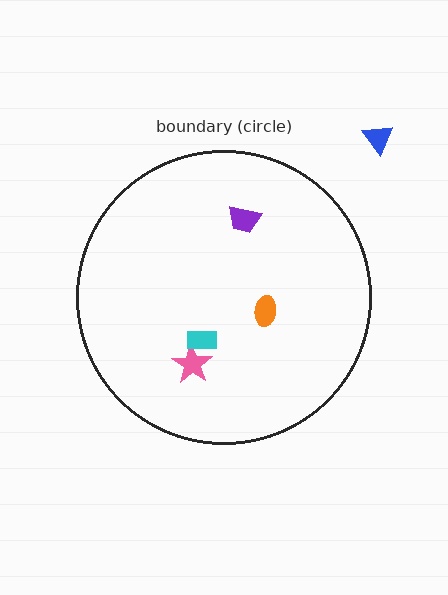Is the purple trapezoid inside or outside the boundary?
Inside.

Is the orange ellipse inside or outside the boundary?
Inside.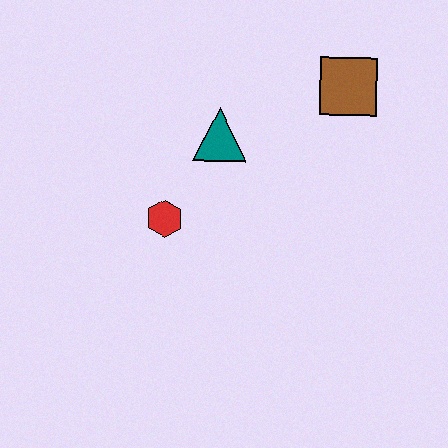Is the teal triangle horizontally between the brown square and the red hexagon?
Yes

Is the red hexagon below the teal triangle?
Yes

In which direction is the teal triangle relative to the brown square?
The teal triangle is to the left of the brown square.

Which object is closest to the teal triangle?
The red hexagon is closest to the teal triangle.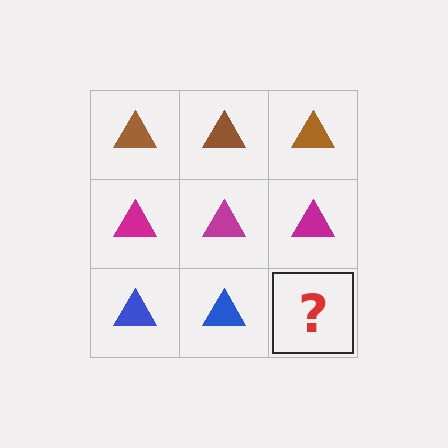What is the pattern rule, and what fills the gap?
The rule is that each row has a consistent color. The gap should be filled with a blue triangle.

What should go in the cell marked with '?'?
The missing cell should contain a blue triangle.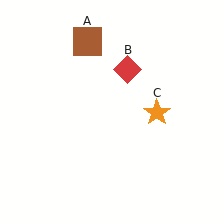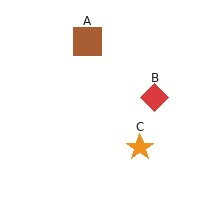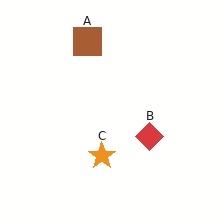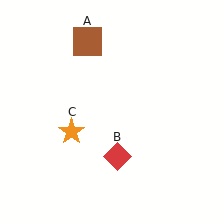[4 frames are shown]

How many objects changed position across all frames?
2 objects changed position: red diamond (object B), orange star (object C).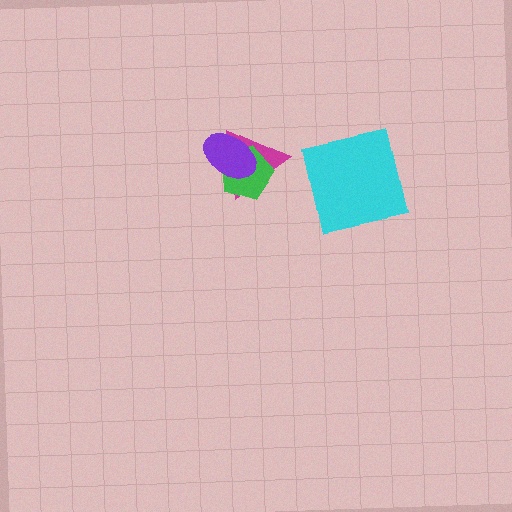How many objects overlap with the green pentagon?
2 objects overlap with the green pentagon.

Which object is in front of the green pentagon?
The purple ellipse is in front of the green pentagon.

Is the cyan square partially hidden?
No, no other shape covers it.